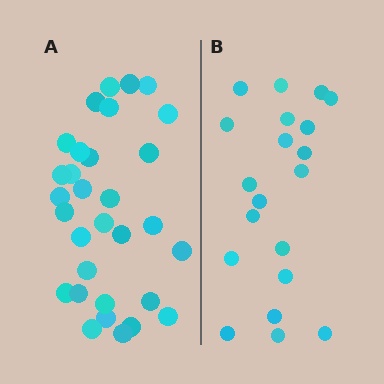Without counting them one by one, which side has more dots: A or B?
Region A (the left region) has more dots.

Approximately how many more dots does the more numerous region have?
Region A has roughly 12 or so more dots than region B.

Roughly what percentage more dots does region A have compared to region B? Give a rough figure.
About 55% more.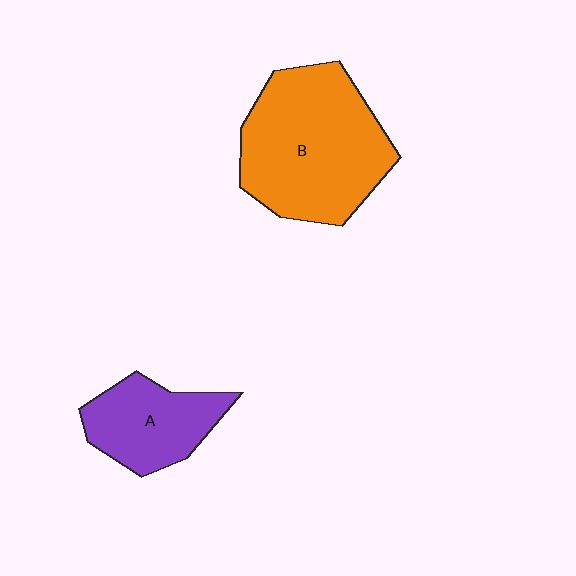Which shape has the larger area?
Shape B (orange).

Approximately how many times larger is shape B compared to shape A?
Approximately 1.9 times.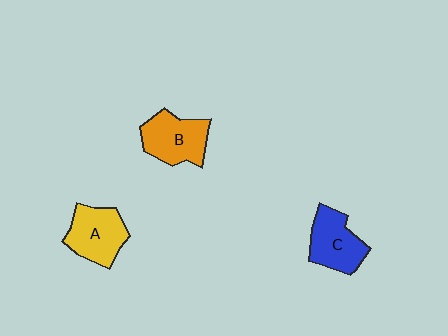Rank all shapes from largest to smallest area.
From largest to smallest: B (orange), A (yellow), C (blue).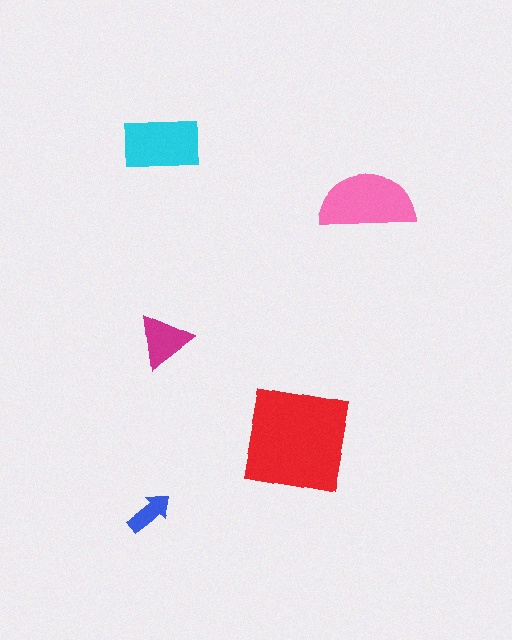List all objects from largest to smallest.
The red square, the pink semicircle, the cyan rectangle, the magenta triangle, the blue arrow.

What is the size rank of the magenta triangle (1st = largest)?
4th.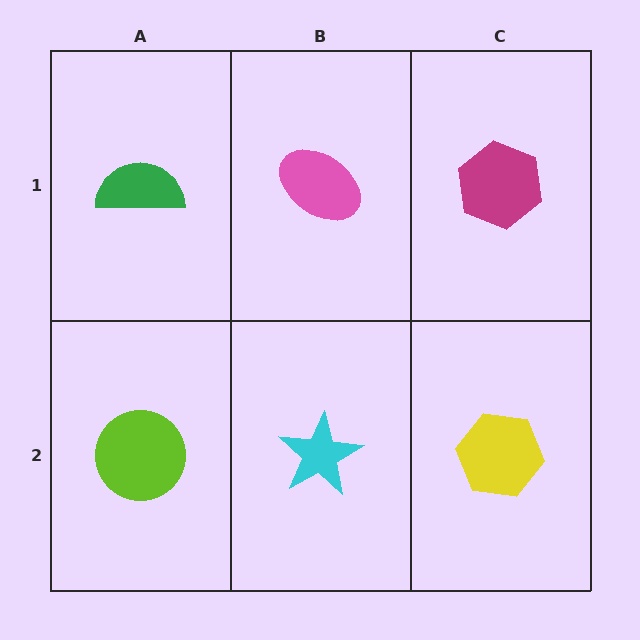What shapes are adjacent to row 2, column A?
A green semicircle (row 1, column A), a cyan star (row 2, column B).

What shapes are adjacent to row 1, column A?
A lime circle (row 2, column A), a pink ellipse (row 1, column B).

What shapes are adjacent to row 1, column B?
A cyan star (row 2, column B), a green semicircle (row 1, column A), a magenta hexagon (row 1, column C).